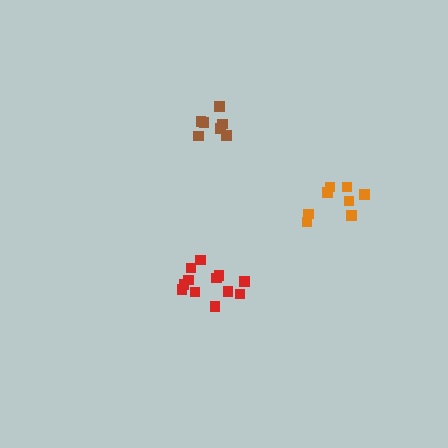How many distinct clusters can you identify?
There are 3 distinct clusters.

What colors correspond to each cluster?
The clusters are colored: brown, red, orange.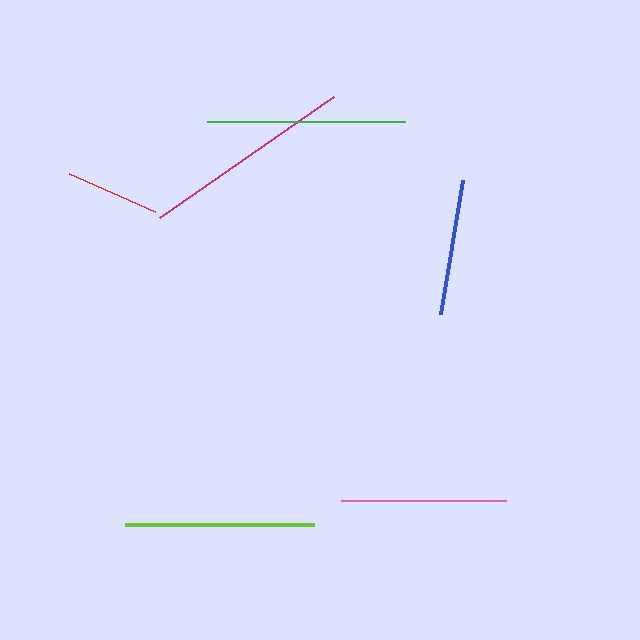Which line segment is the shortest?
The red line is the shortest at approximately 94 pixels.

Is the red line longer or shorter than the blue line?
The blue line is longer than the red line.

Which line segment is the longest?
The magenta line is the longest at approximately 211 pixels.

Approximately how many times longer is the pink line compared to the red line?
The pink line is approximately 1.8 times the length of the red line.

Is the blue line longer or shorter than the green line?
The green line is longer than the blue line.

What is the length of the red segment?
The red segment is approximately 94 pixels long.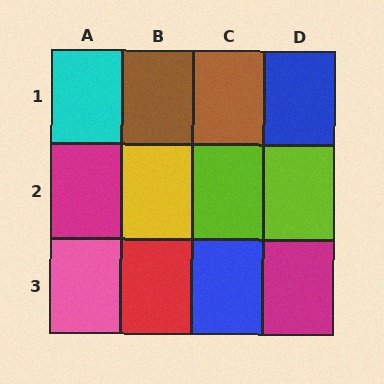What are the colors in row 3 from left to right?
Pink, red, blue, magenta.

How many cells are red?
1 cell is red.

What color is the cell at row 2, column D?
Lime.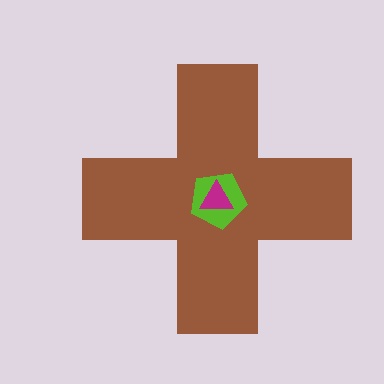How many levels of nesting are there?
3.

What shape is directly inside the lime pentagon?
The magenta triangle.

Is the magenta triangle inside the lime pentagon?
Yes.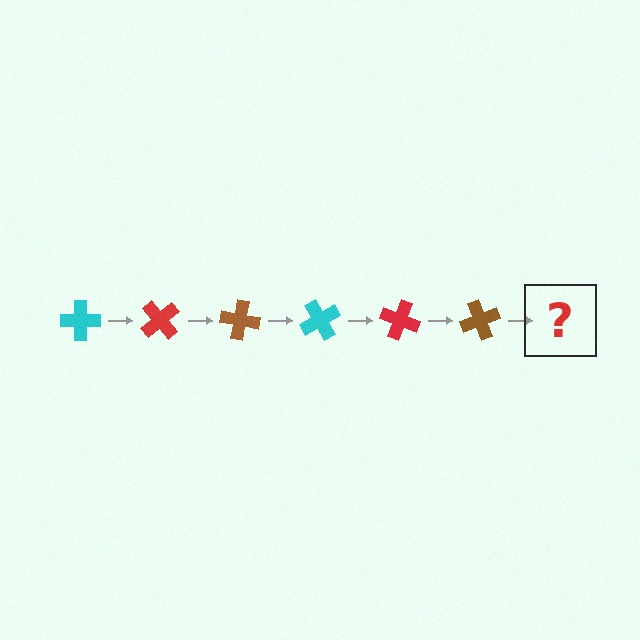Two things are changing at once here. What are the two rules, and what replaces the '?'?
The two rules are that it rotates 50 degrees each step and the color cycles through cyan, red, and brown. The '?' should be a cyan cross, rotated 300 degrees from the start.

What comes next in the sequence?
The next element should be a cyan cross, rotated 300 degrees from the start.